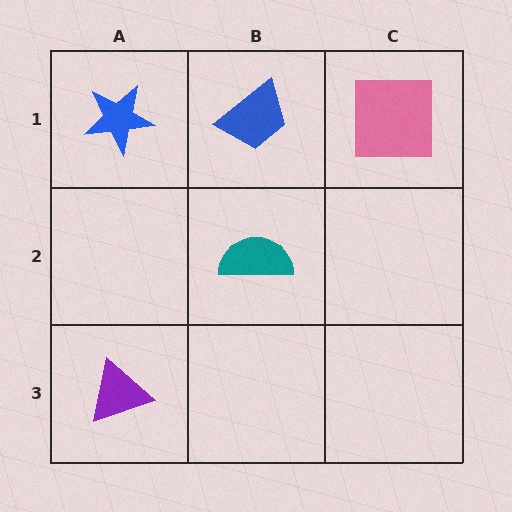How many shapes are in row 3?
1 shape.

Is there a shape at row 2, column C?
No, that cell is empty.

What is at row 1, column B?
A blue trapezoid.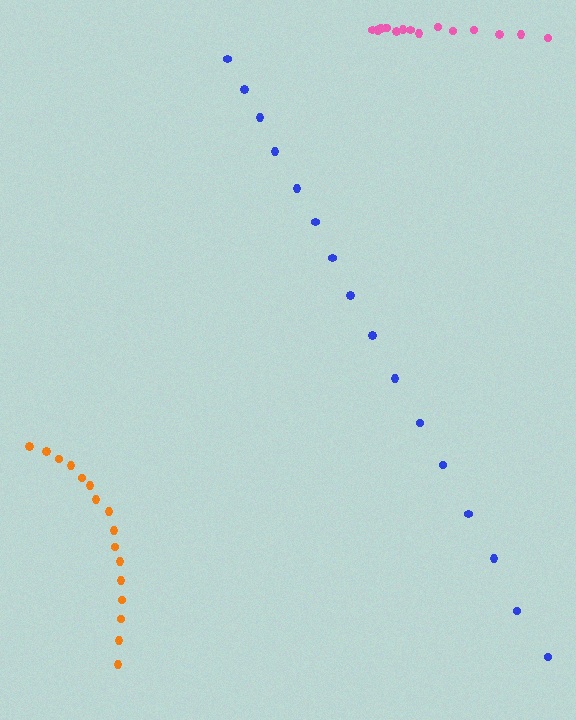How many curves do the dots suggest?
There are 3 distinct paths.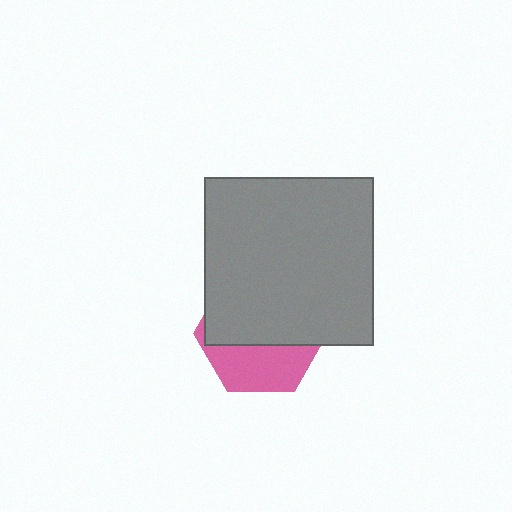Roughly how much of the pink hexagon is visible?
A small part of it is visible (roughly 38%).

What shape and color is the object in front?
The object in front is a gray square.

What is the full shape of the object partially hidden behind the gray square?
The partially hidden object is a pink hexagon.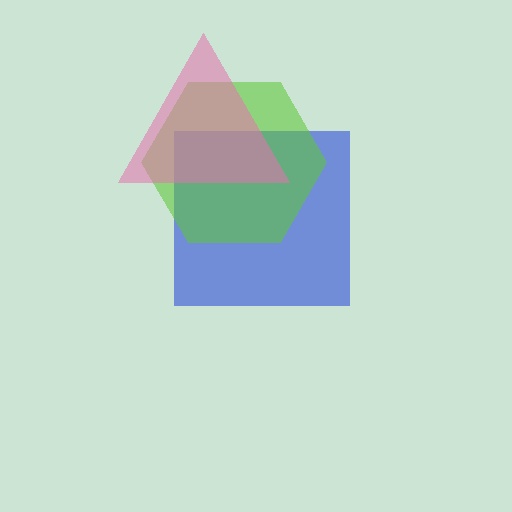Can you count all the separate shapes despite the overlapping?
Yes, there are 3 separate shapes.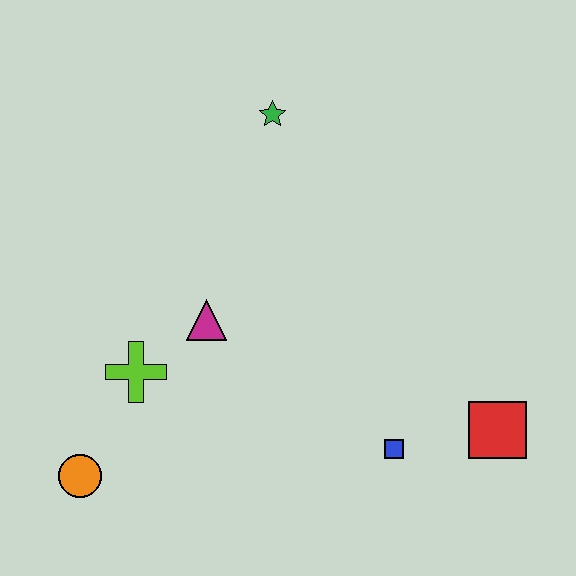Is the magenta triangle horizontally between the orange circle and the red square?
Yes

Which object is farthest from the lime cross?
The red square is farthest from the lime cross.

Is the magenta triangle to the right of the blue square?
No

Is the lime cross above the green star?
No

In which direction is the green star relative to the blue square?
The green star is above the blue square.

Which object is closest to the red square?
The blue square is closest to the red square.